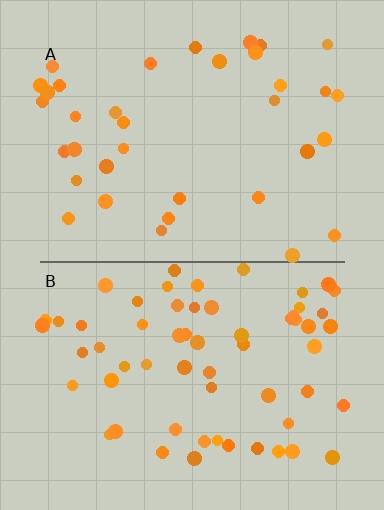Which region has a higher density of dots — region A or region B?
B (the bottom).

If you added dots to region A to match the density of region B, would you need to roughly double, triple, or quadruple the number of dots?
Approximately double.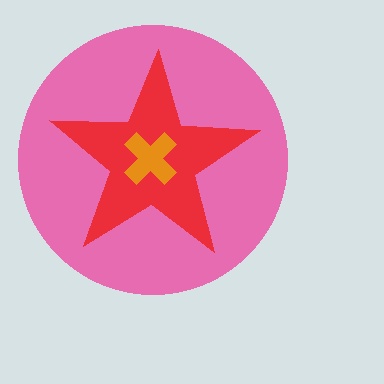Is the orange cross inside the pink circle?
Yes.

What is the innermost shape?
The orange cross.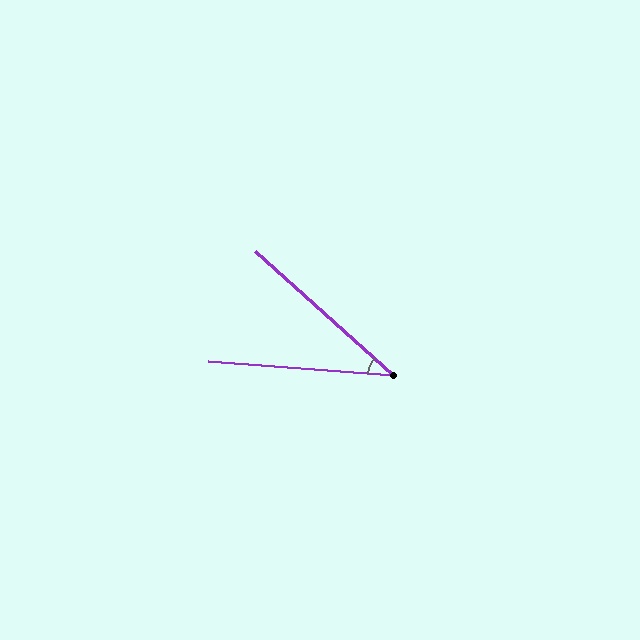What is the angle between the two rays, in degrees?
Approximately 38 degrees.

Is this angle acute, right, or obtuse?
It is acute.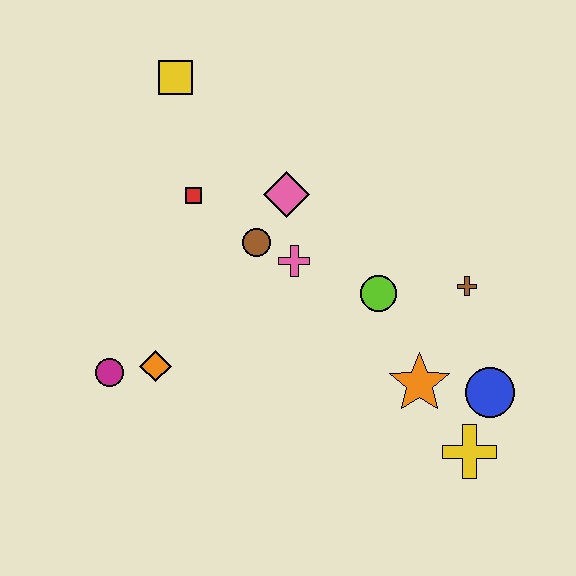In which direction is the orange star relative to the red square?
The orange star is to the right of the red square.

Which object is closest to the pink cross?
The brown circle is closest to the pink cross.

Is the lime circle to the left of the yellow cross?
Yes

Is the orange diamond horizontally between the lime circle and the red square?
No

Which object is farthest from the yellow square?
The yellow cross is farthest from the yellow square.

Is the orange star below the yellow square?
Yes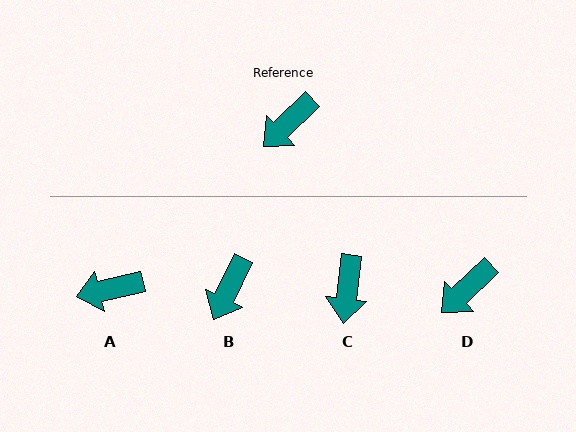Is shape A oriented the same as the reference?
No, it is off by about 30 degrees.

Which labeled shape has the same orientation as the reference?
D.